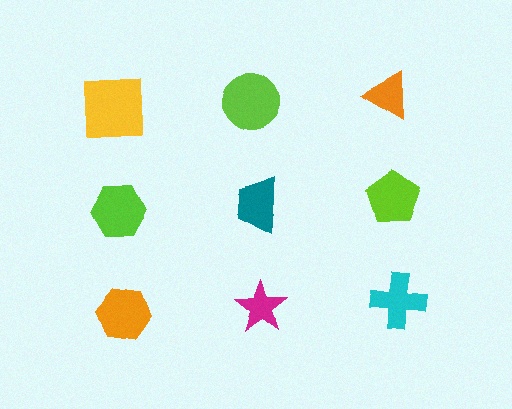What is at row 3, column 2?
A magenta star.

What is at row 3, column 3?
A cyan cross.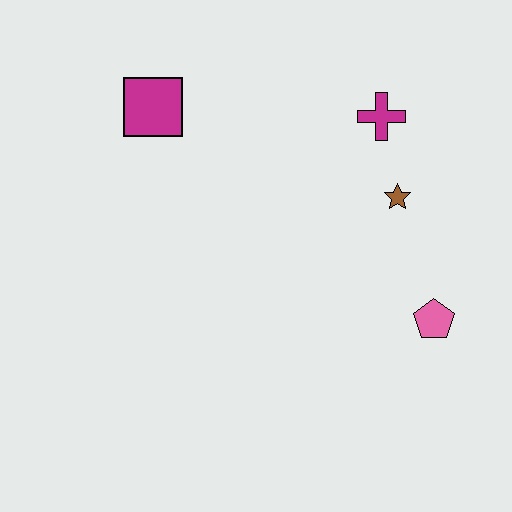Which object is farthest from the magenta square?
The pink pentagon is farthest from the magenta square.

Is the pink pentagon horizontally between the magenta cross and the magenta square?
No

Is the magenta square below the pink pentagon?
No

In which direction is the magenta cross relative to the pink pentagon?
The magenta cross is above the pink pentagon.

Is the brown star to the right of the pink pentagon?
No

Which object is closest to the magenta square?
The magenta cross is closest to the magenta square.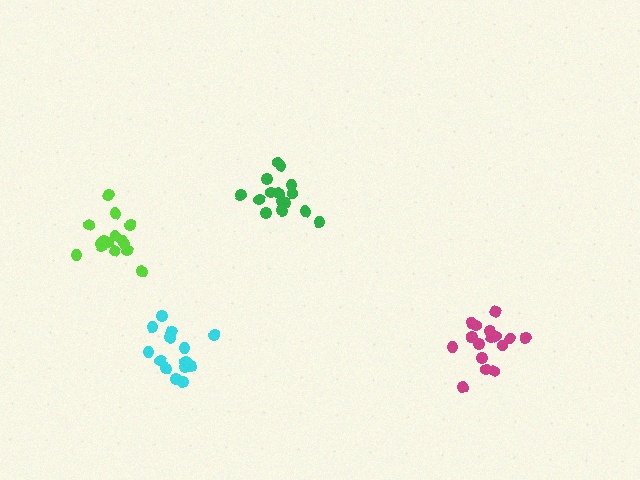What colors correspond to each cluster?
The clusters are colored: lime, cyan, green, magenta.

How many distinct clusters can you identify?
There are 4 distinct clusters.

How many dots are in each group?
Group 1: 15 dots, Group 2: 14 dots, Group 3: 15 dots, Group 4: 16 dots (60 total).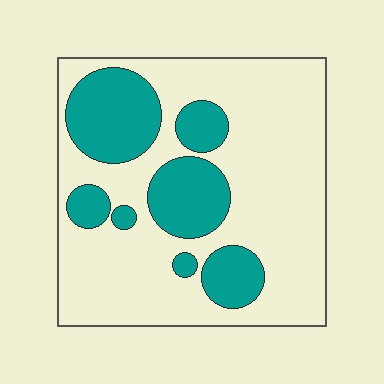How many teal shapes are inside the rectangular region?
7.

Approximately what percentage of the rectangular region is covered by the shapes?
Approximately 30%.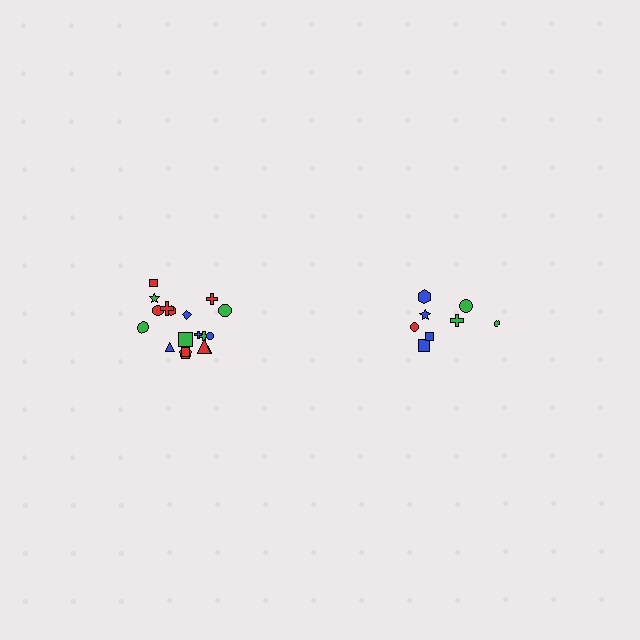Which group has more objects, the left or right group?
The left group.